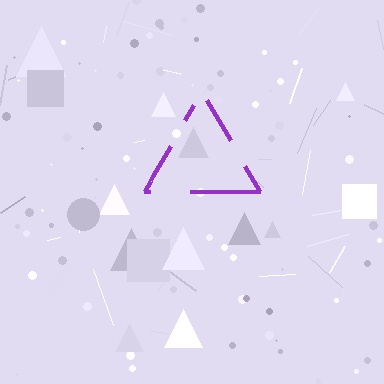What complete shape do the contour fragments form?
The contour fragments form a triangle.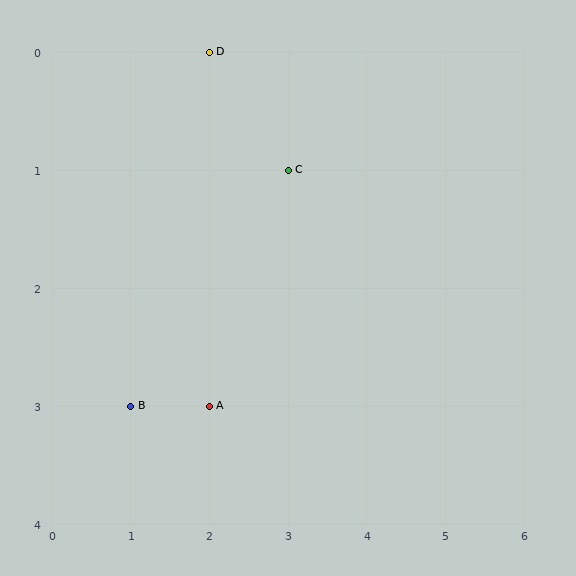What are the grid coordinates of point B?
Point B is at grid coordinates (1, 3).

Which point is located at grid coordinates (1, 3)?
Point B is at (1, 3).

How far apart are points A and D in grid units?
Points A and D are 3 rows apart.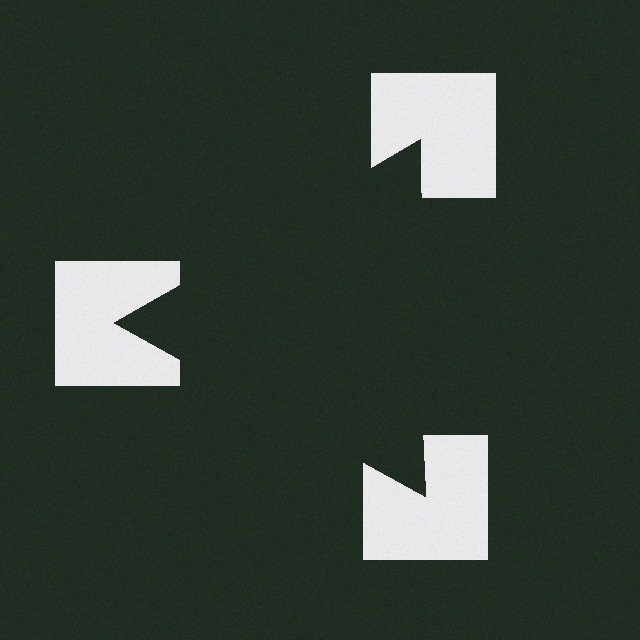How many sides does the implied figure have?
3 sides.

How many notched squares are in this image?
There are 3 — one at each vertex of the illusory triangle.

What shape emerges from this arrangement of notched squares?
An illusory triangle — its edges are inferred from the aligned wedge cuts in the notched squares, not physically drawn.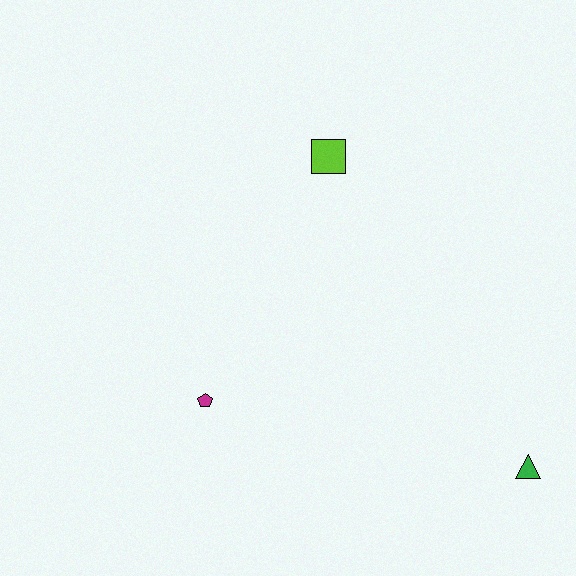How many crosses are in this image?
There are no crosses.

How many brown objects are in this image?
There are no brown objects.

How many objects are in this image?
There are 3 objects.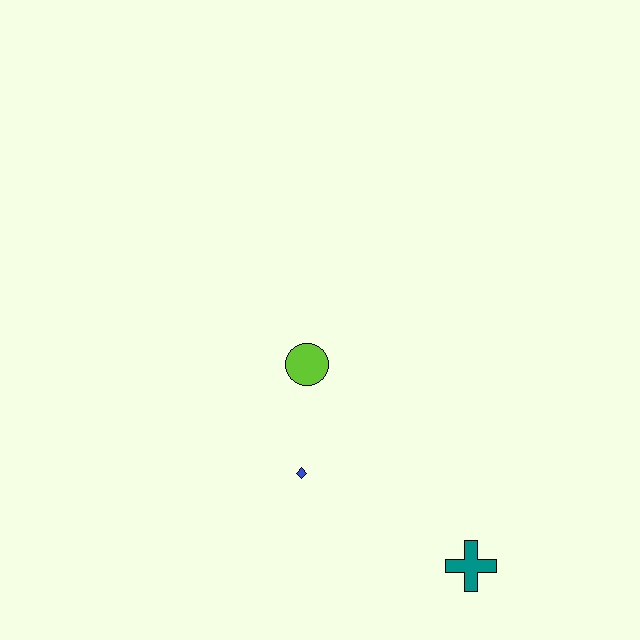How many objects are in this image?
There are 3 objects.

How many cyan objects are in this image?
There are no cyan objects.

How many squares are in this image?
There are no squares.